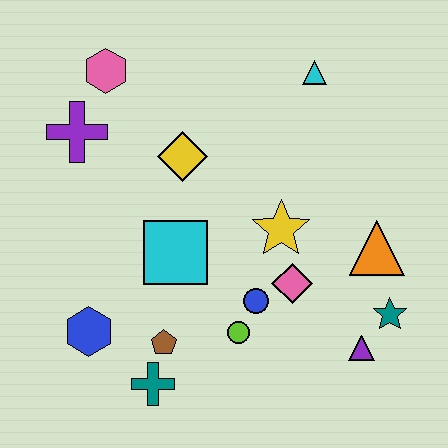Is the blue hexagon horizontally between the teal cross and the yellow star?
No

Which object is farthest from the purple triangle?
The pink hexagon is farthest from the purple triangle.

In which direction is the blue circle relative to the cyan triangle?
The blue circle is below the cyan triangle.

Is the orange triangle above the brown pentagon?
Yes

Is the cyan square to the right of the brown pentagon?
Yes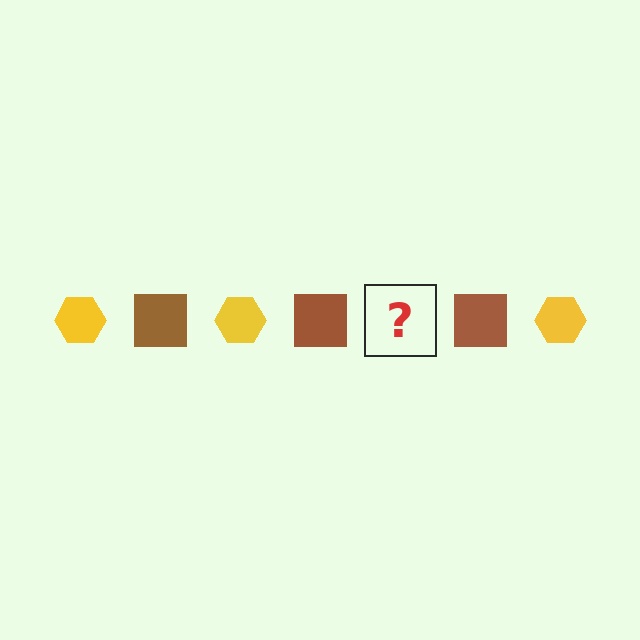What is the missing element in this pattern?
The missing element is a yellow hexagon.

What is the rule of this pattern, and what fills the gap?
The rule is that the pattern alternates between yellow hexagon and brown square. The gap should be filled with a yellow hexagon.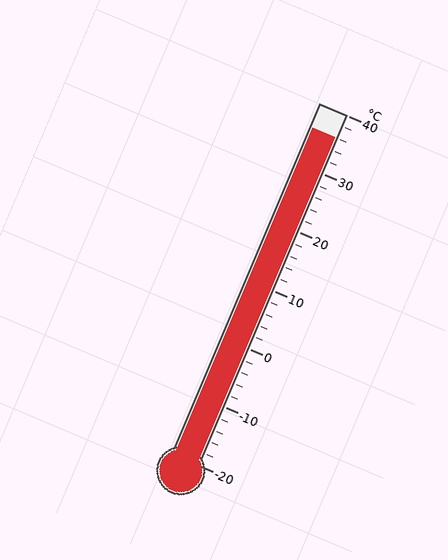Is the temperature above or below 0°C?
The temperature is above 0°C.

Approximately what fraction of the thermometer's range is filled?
The thermometer is filled to approximately 95% of its range.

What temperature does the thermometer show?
The thermometer shows approximately 36°C.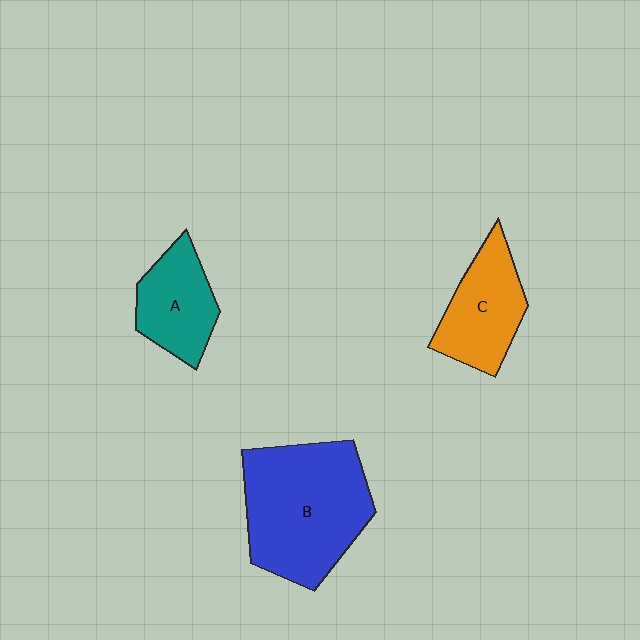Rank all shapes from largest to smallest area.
From largest to smallest: B (blue), C (orange), A (teal).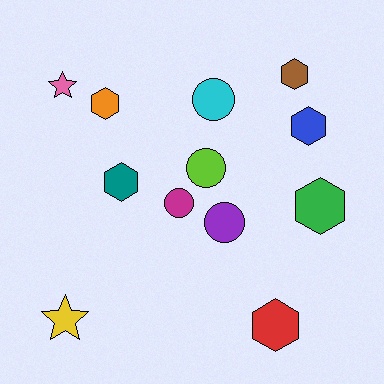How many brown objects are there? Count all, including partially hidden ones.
There is 1 brown object.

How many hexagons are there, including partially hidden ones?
There are 6 hexagons.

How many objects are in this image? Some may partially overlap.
There are 12 objects.